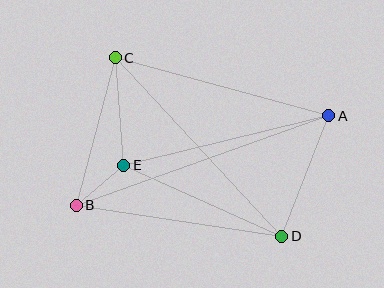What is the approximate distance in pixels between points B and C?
The distance between B and C is approximately 153 pixels.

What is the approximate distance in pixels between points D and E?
The distance between D and E is approximately 173 pixels.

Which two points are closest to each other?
Points B and E are closest to each other.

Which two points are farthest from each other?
Points A and B are farthest from each other.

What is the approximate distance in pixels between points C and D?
The distance between C and D is approximately 244 pixels.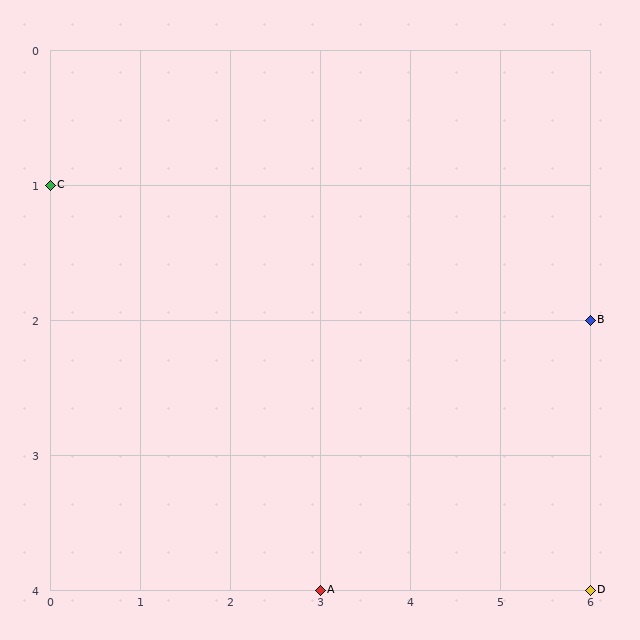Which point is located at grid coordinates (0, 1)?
Point C is at (0, 1).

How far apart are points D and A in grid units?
Points D and A are 3 columns apart.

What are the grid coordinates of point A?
Point A is at grid coordinates (3, 4).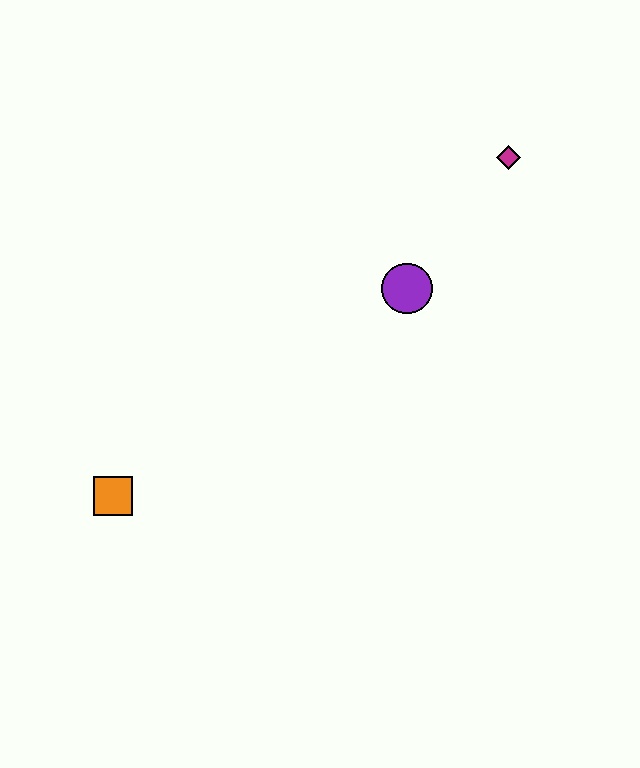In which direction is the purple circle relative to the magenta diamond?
The purple circle is below the magenta diamond.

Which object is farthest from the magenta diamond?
The orange square is farthest from the magenta diamond.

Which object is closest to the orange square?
The purple circle is closest to the orange square.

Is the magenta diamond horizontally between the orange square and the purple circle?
No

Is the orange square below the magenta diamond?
Yes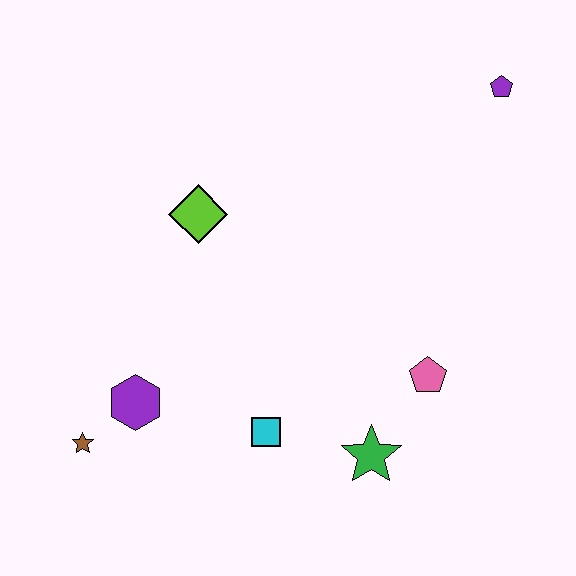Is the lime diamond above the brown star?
Yes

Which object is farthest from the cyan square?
The purple pentagon is farthest from the cyan square.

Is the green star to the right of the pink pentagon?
No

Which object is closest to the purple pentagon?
The pink pentagon is closest to the purple pentagon.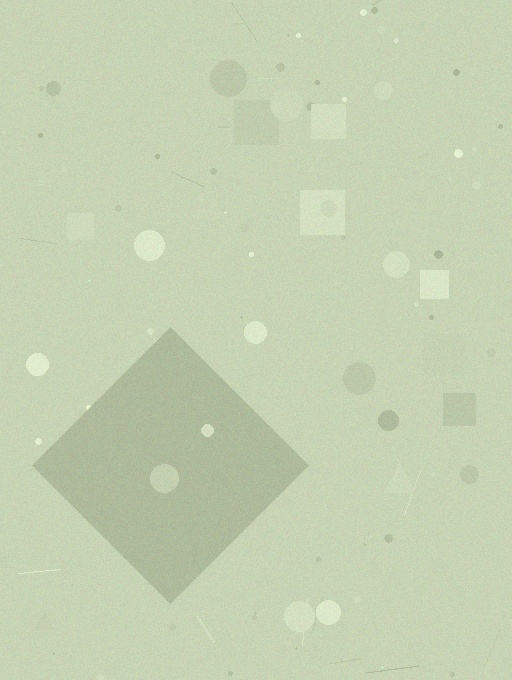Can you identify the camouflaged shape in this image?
The camouflaged shape is a diamond.